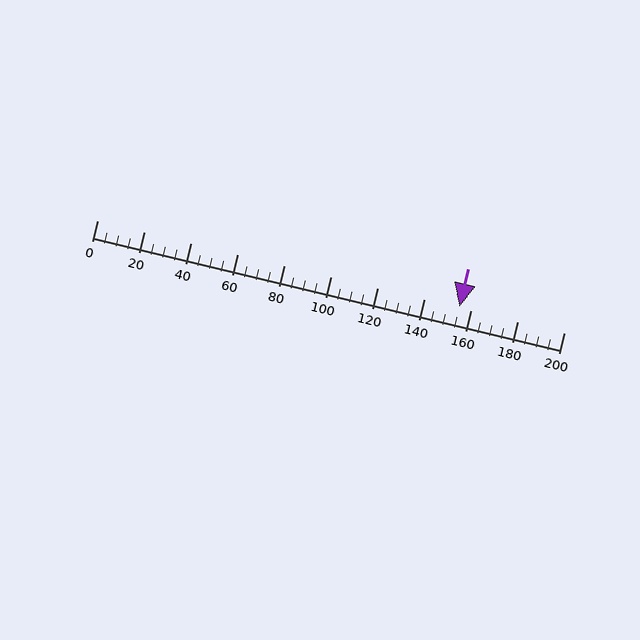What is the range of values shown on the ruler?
The ruler shows values from 0 to 200.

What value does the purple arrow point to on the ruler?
The purple arrow points to approximately 155.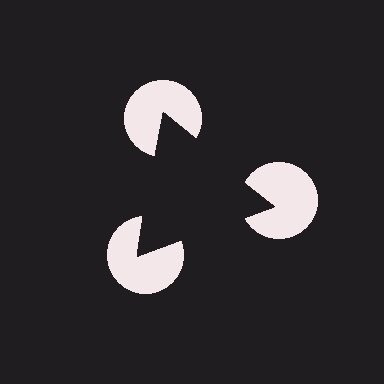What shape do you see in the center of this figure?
An illusory triangle — its edges are inferred from the aligned wedge cuts in the pac-man discs, not physically drawn.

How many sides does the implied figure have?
3 sides.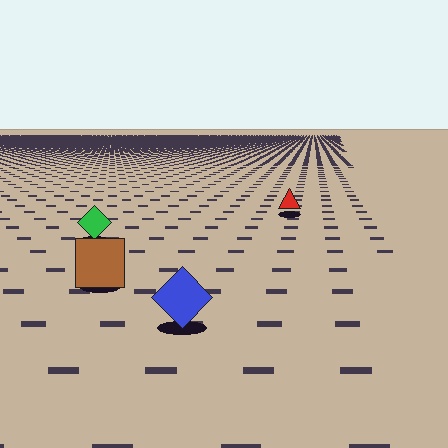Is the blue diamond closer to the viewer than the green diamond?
Yes. The blue diamond is closer — you can tell from the texture gradient: the ground texture is coarser near it.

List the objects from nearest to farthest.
From nearest to farthest: the blue diamond, the brown square, the green diamond, the red triangle.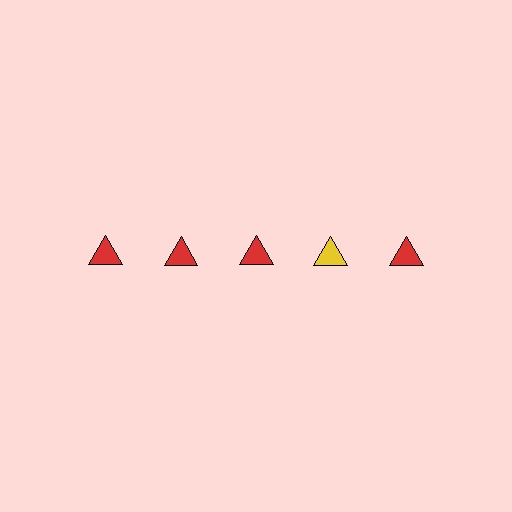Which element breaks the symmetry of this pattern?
The yellow triangle in the top row, second from right column breaks the symmetry. All other shapes are red triangles.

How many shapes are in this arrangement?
There are 5 shapes arranged in a grid pattern.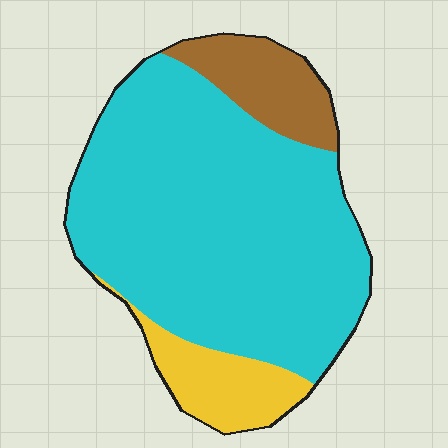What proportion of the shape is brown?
Brown covers about 10% of the shape.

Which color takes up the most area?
Cyan, at roughly 75%.